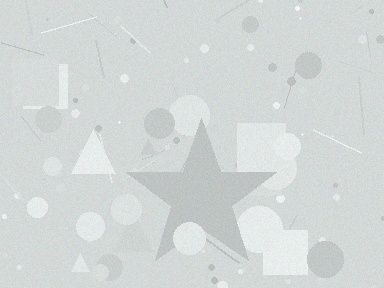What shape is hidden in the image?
A star is hidden in the image.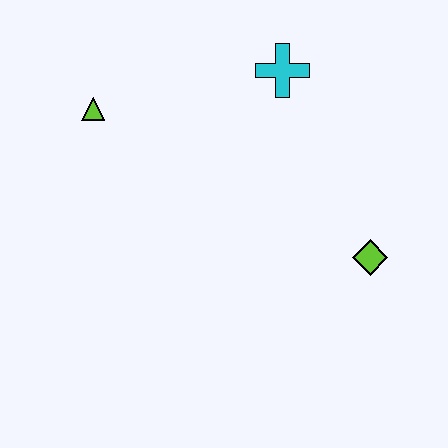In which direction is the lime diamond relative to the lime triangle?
The lime diamond is to the right of the lime triangle.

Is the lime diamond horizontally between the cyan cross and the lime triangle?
No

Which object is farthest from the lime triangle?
The lime diamond is farthest from the lime triangle.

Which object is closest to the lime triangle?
The cyan cross is closest to the lime triangle.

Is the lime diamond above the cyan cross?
No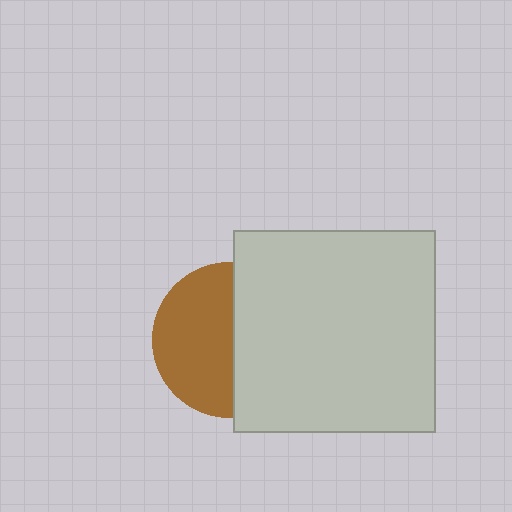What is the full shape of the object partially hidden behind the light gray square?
The partially hidden object is a brown circle.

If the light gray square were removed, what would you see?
You would see the complete brown circle.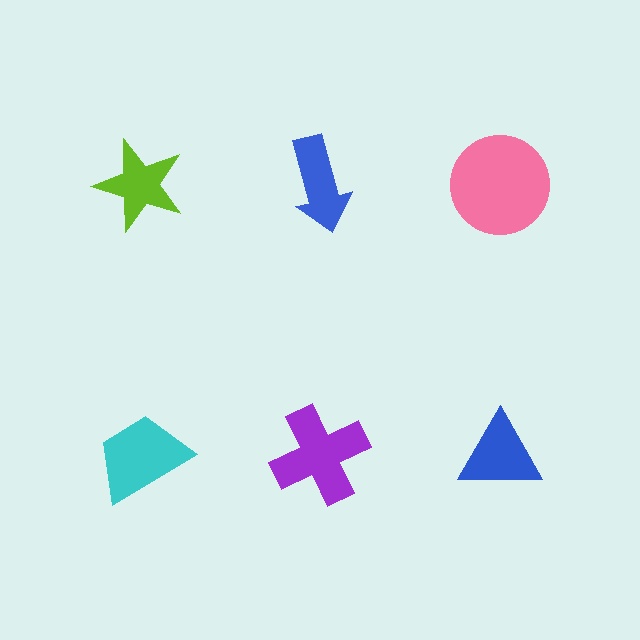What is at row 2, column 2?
A purple cross.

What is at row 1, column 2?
A blue arrow.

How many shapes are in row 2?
3 shapes.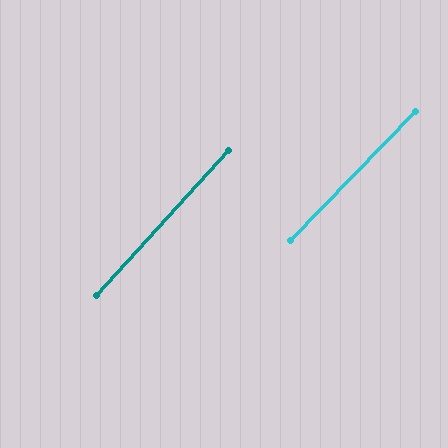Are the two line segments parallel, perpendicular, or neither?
Parallel — their directions differ by only 1.8°.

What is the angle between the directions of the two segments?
Approximately 2 degrees.